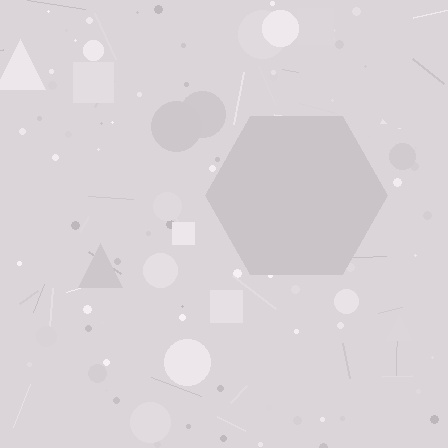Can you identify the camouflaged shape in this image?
The camouflaged shape is a hexagon.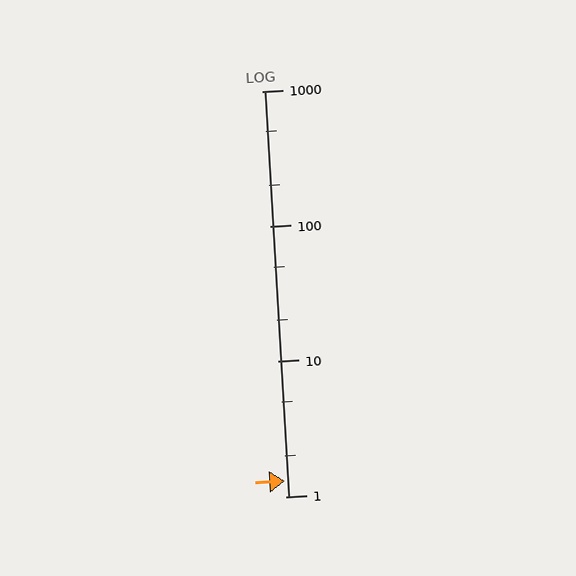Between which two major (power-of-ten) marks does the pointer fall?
The pointer is between 1 and 10.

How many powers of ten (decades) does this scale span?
The scale spans 3 decades, from 1 to 1000.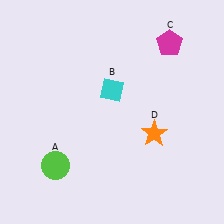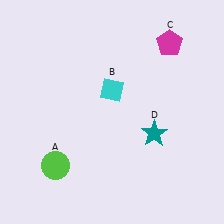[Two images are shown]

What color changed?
The star (D) changed from orange in Image 1 to teal in Image 2.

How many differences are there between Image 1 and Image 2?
There is 1 difference between the two images.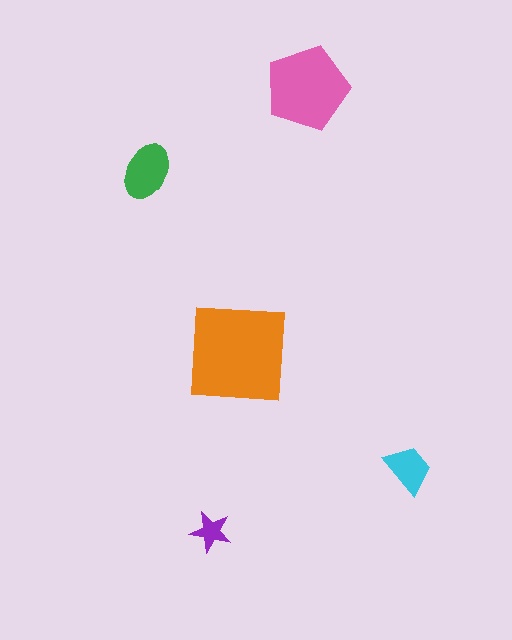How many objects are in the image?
There are 5 objects in the image.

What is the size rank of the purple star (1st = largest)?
5th.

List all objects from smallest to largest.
The purple star, the cyan trapezoid, the green ellipse, the pink pentagon, the orange square.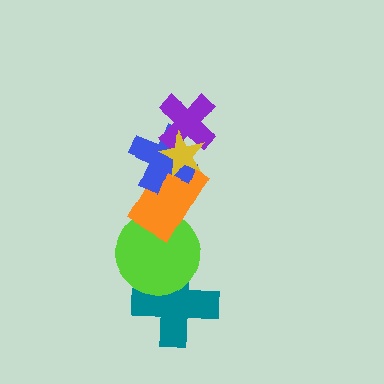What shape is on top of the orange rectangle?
The blue cross is on top of the orange rectangle.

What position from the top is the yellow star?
The yellow star is 1st from the top.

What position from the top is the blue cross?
The blue cross is 3rd from the top.